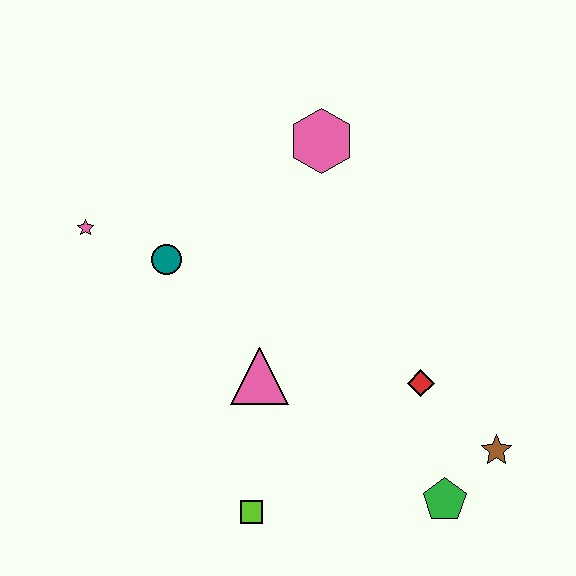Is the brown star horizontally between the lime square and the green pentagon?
No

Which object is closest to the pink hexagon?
The teal circle is closest to the pink hexagon.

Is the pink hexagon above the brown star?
Yes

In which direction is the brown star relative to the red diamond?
The brown star is to the right of the red diamond.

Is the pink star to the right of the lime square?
No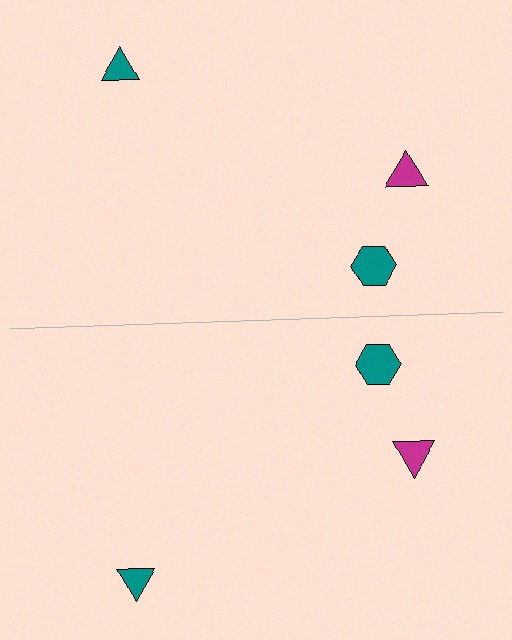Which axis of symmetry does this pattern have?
The pattern has a horizontal axis of symmetry running through the center of the image.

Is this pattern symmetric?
Yes, this pattern has bilateral (reflection) symmetry.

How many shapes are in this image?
There are 6 shapes in this image.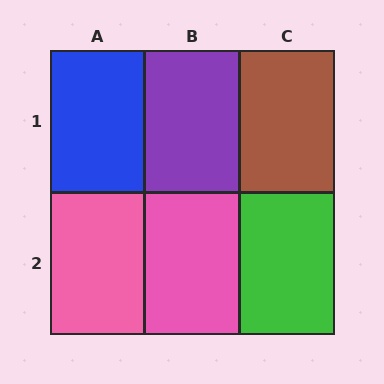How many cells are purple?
1 cell is purple.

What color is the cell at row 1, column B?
Purple.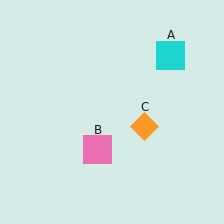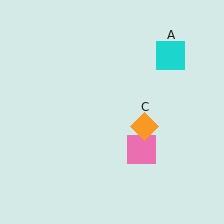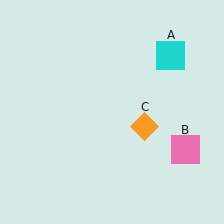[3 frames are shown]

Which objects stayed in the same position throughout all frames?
Cyan square (object A) and orange diamond (object C) remained stationary.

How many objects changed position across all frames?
1 object changed position: pink square (object B).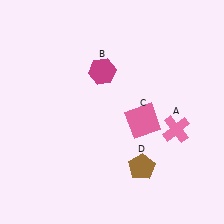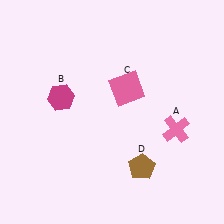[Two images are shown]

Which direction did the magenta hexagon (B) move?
The magenta hexagon (B) moved left.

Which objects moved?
The objects that moved are: the magenta hexagon (B), the pink square (C).